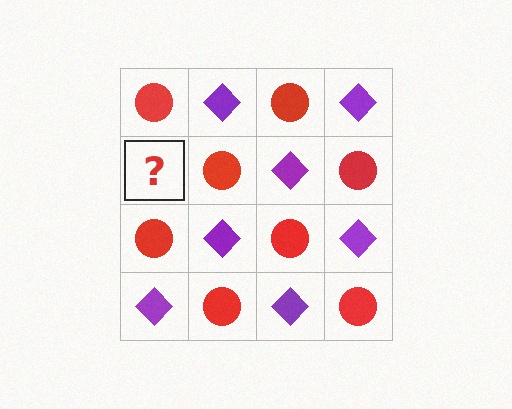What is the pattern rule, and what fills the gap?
The rule is that it alternates red circle and purple diamond in a checkerboard pattern. The gap should be filled with a purple diamond.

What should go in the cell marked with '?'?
The missing cell should contain a purple diamond.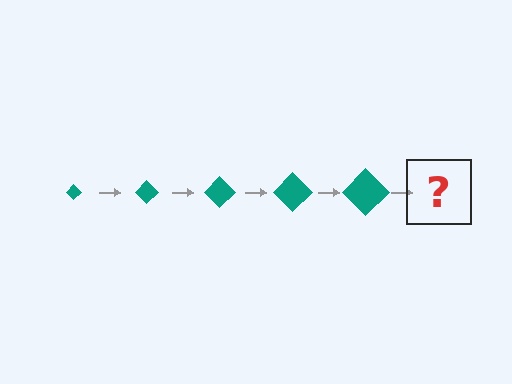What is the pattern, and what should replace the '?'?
The pattern is that the diamond gets progressively larger each step. The '?' should be a teal diamond, larger than the previous one.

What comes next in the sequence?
The next element should be a teal diamond, larger than the previous one.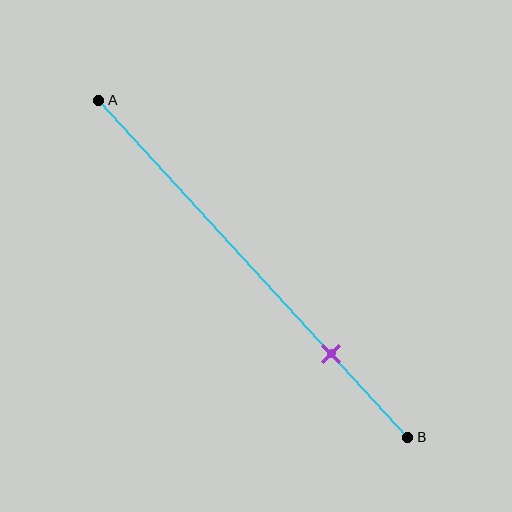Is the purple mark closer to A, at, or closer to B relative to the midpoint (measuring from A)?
The purple mark is closer to point B than the midpoint of segment AB.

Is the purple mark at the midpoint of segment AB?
No, the mark is at about 75% from A, not at the 50% midpoint.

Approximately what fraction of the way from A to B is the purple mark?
The purple mark is approximately 75% of the way from A to B.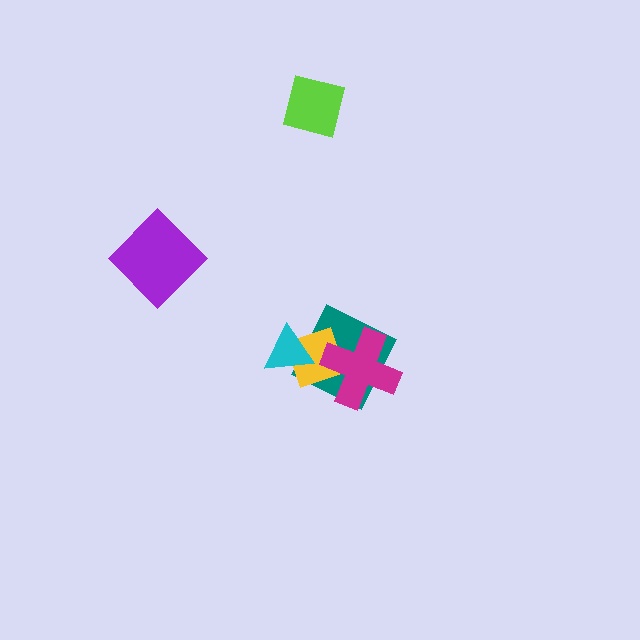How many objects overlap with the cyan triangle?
2 objects overlap with the cyan triangle.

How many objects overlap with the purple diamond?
0 objects overlap with the purple diamond.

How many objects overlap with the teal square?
3 objects overlap with the teal square.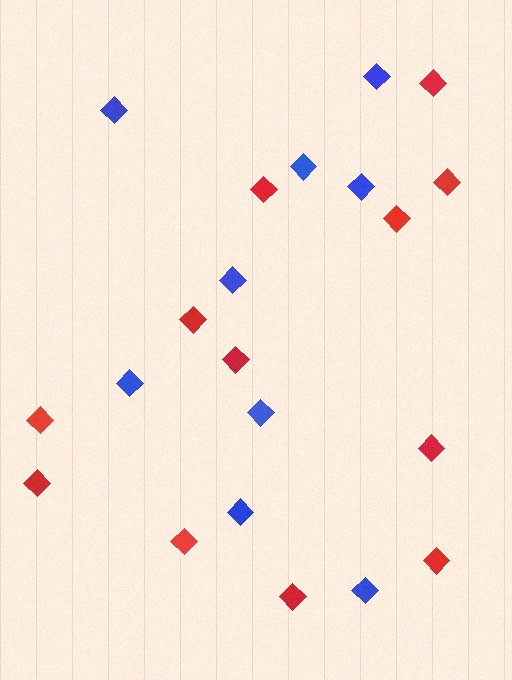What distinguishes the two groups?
There are 2 groups: one group of blue diamonds (9) and one group of red diamonds (12).